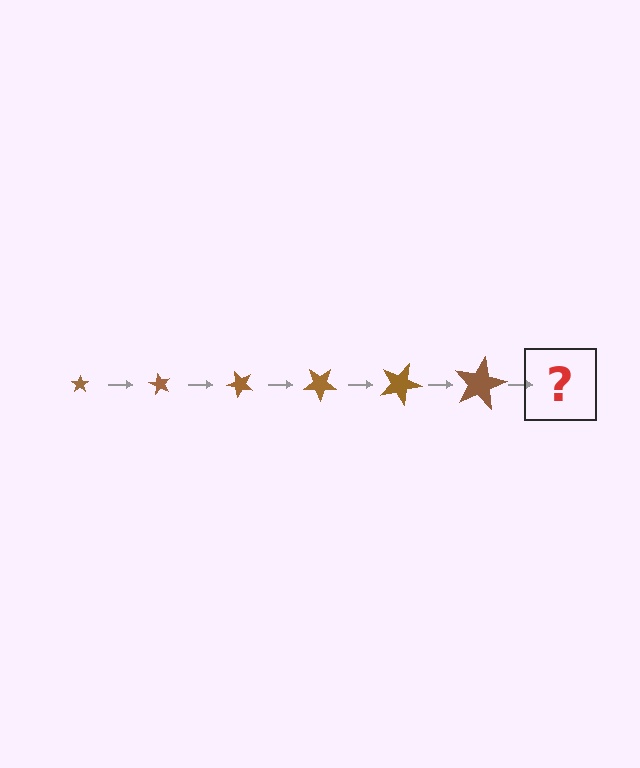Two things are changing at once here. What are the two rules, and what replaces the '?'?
The two rules are that the star grows larger each step and it rotates 60 degrees each step. The '?' should be a star, larger than the previous one and rotated 360 degrees from the start.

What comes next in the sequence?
The next element should be a star, larger than the previous one and rotated 360 degrees from the start.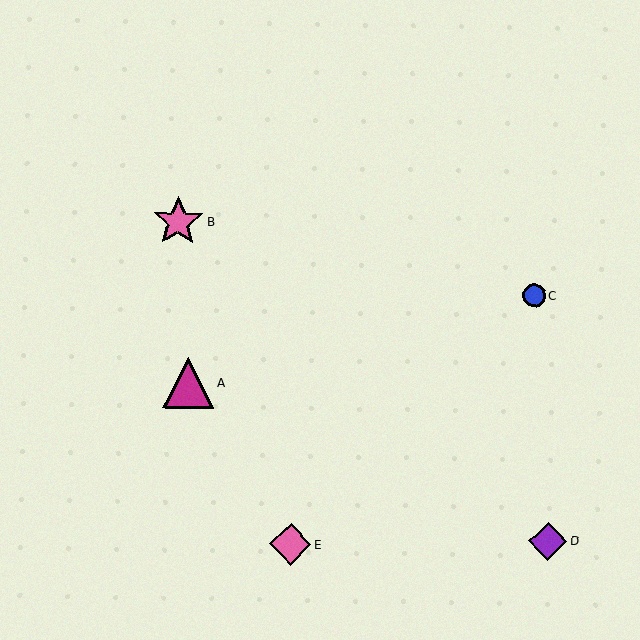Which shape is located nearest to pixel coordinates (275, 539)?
The pink diamond (labeled E) at (290, 544) is nearest to that location.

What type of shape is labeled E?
Shape E is a pink diamond.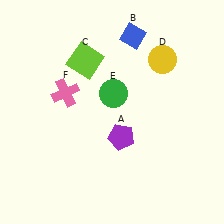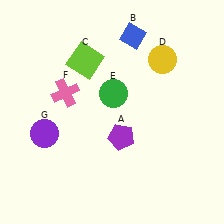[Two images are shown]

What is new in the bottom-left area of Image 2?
A purple circle (G) was added in the bottom-left area of Image 2.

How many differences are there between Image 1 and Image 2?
There is 1 difference between the two images.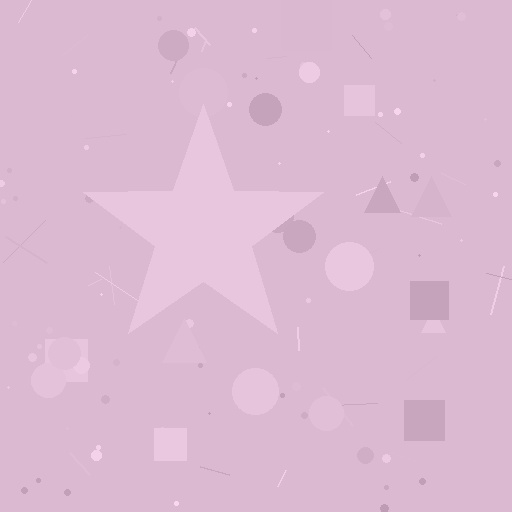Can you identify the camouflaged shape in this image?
The camouflaged shape is a star.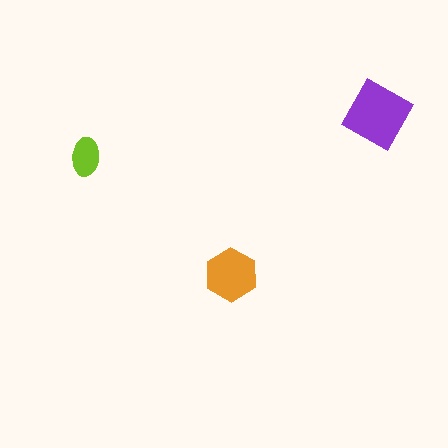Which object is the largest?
The purple square.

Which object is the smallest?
The lime ellipse.